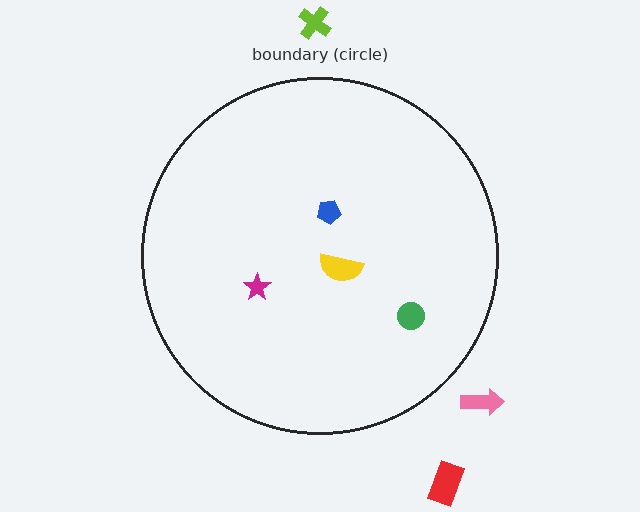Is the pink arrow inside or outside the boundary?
Outside.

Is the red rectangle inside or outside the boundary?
Outside.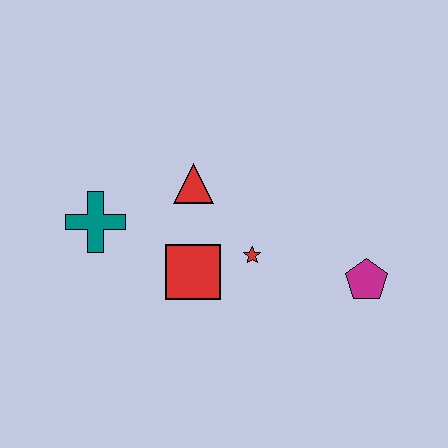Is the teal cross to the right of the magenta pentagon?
No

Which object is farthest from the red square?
The magenta pentagon is farthest from the red square.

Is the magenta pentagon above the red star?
No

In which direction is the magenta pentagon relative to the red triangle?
The magenta pentagon is to the right of the red triangle.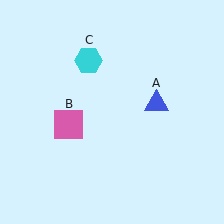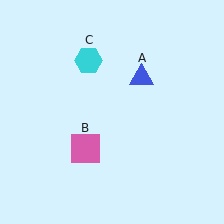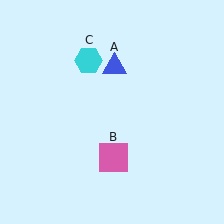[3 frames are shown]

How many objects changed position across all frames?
2 objects changed position: blue triangle (object A), pink square (object B).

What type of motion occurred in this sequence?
The blue triangle (object A), pink square (object B) rotated counterclockwise around the center of the scene.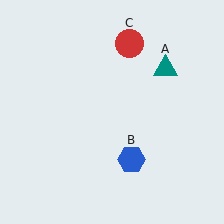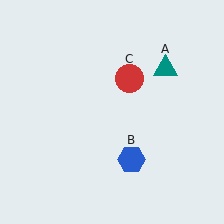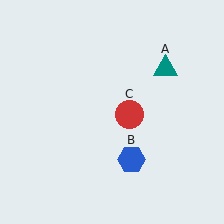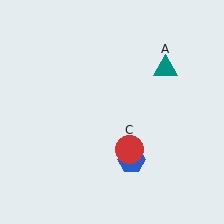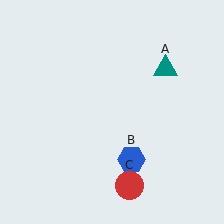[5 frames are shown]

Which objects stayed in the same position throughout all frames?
Teal triangle (object A) and blue hexagon (object B) remained stationary.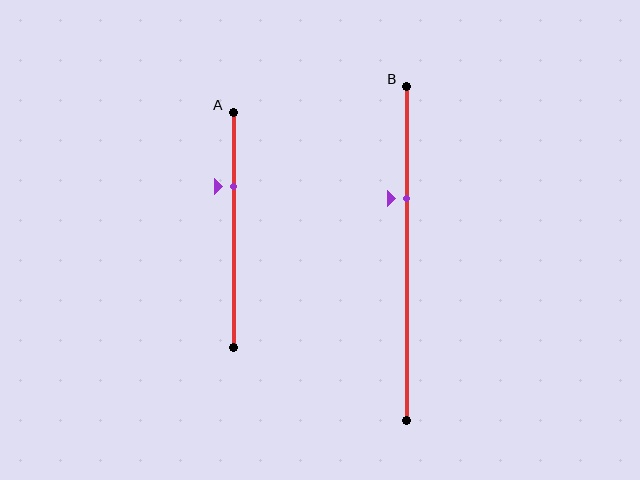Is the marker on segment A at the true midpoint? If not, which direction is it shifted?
No, the marker on segment A is shifted upward by about 18% of the segment length.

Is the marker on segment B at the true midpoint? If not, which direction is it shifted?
No, the marker on segment B is shifted upward by about 16% of the segment length.